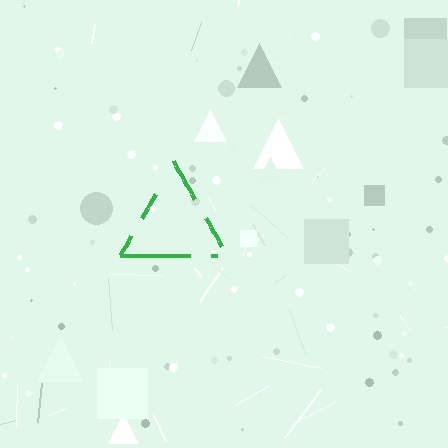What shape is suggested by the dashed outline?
The dashed outline suggests a triangle.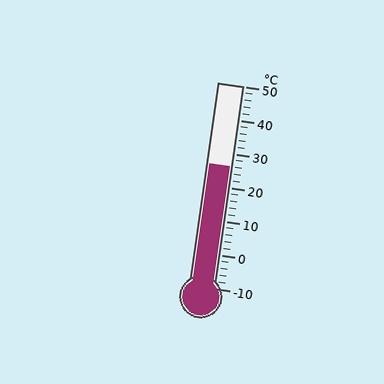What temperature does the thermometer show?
The thermometer shows approximately 26°C.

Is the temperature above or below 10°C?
The temperature is above 10°C.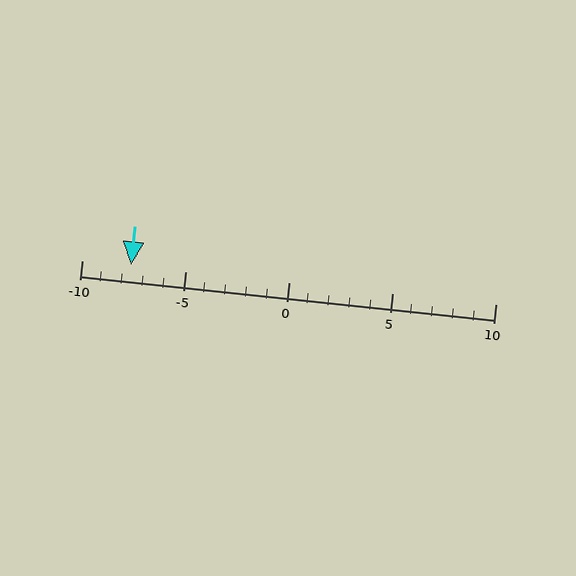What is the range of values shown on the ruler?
The ruler shows values from -10 to 10.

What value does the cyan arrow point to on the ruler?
The cyan arrow points to approximately -8.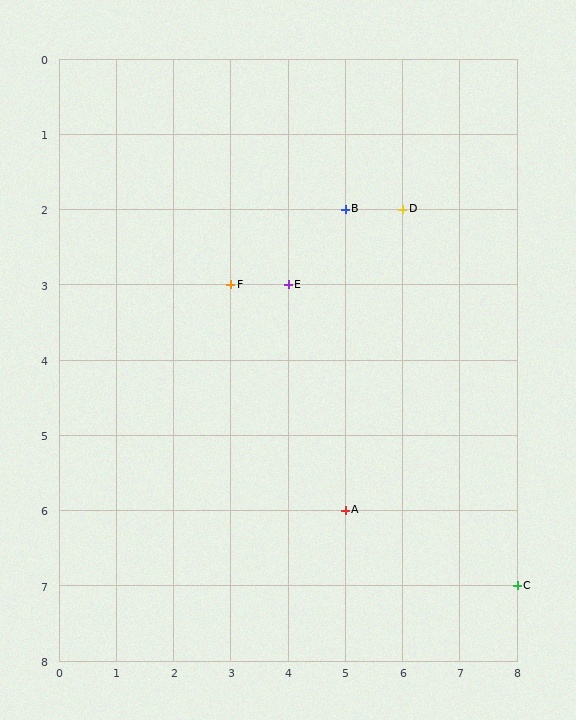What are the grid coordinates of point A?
Point A is at grid coordinates (5, 6).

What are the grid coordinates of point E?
Point E is at grid coordinates (4, 3).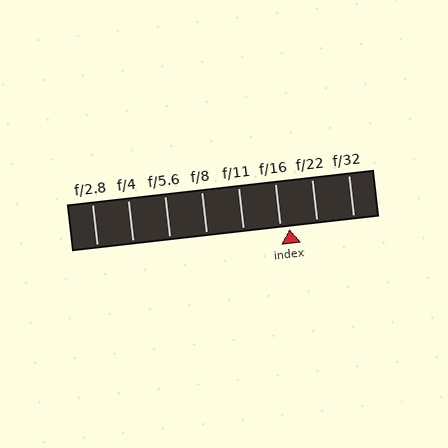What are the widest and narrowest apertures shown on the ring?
The widest aperture shown is f/2.8 and the narrowest is f/32.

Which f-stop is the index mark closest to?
The index mark is closest to f/16.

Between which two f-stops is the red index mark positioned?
The index mark is between f/16 and f/22.